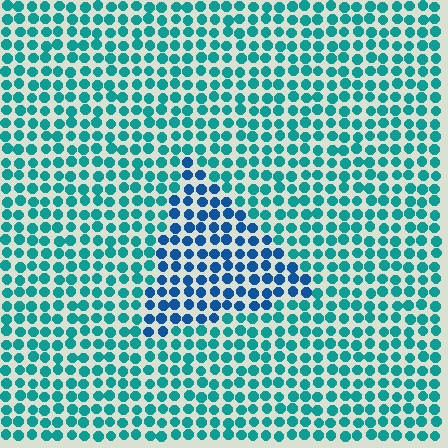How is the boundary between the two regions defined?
The boundary is defined purely by a slight shift in hue (about 35 degrees). Spacing, size, and orientation are identical on both sides.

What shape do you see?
I see a triangle.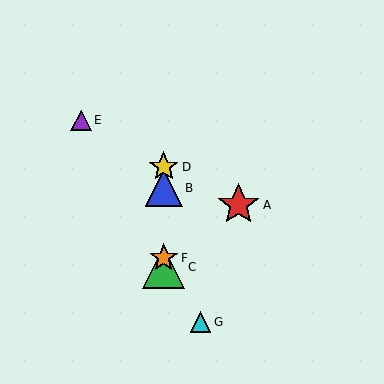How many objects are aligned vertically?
4 objects (B, C, D, F) are aligned vertically.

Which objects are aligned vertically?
Objects B, C, D, F are aligned vertically.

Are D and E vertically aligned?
No, D is at x≈164 and E is at x≈81.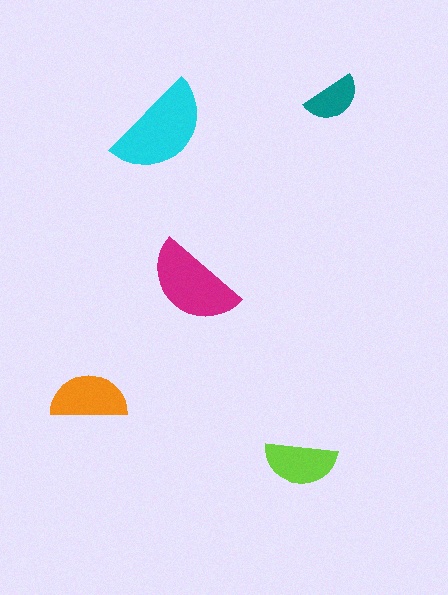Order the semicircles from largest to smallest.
the cyan one, the magenta one, the orange one, the lime one, the teal one.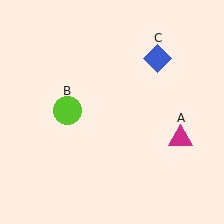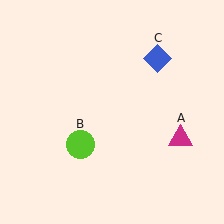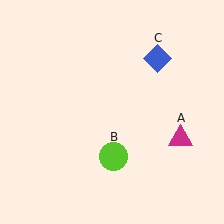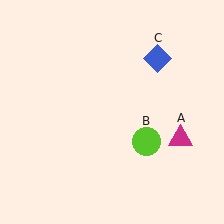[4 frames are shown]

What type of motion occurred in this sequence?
The lime circle (object B) rotated counterclockwise around the center of the scene.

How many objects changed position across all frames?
1 object changed position: lime circle (object B).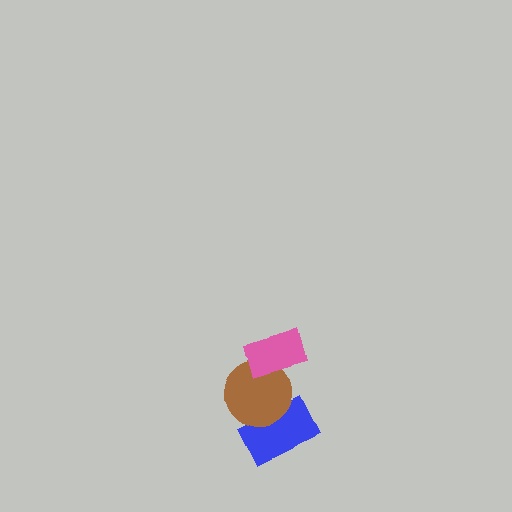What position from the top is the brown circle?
The brown circle is 2nd from the top.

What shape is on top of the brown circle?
The pink rectangle is on top of the brown circle.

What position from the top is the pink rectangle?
The pink rectangle is 1st from the top.